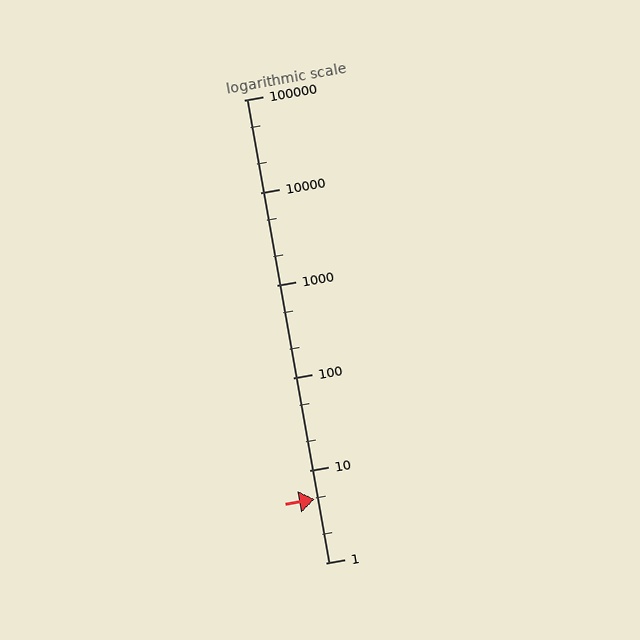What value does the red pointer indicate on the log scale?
The pointer indicates approximately 4.8.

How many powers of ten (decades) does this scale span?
The scale spans 5 decades, from 1 to 100000.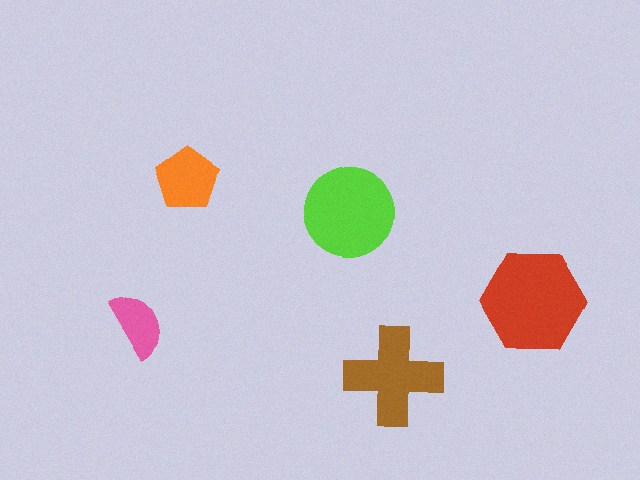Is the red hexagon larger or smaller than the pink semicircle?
Larger.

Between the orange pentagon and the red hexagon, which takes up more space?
The red hexagon.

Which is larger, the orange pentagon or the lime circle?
The lime circle.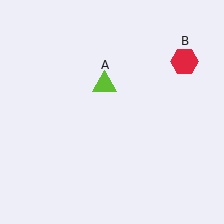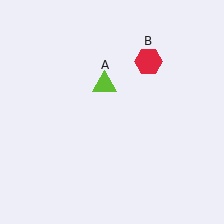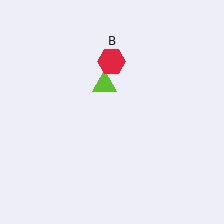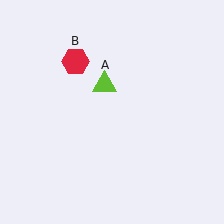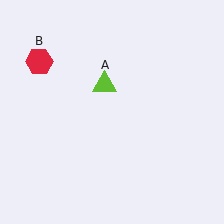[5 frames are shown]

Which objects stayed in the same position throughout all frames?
Lime triangle (object A) remained stationary.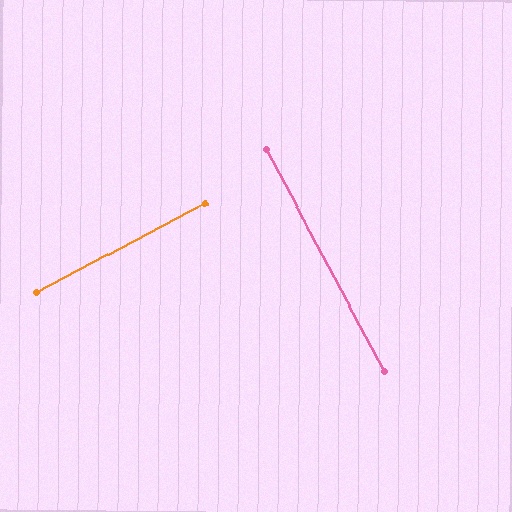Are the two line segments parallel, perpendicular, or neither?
Perpendicular — they meet at approximately 90°.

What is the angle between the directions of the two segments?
Approximately 90 degrees.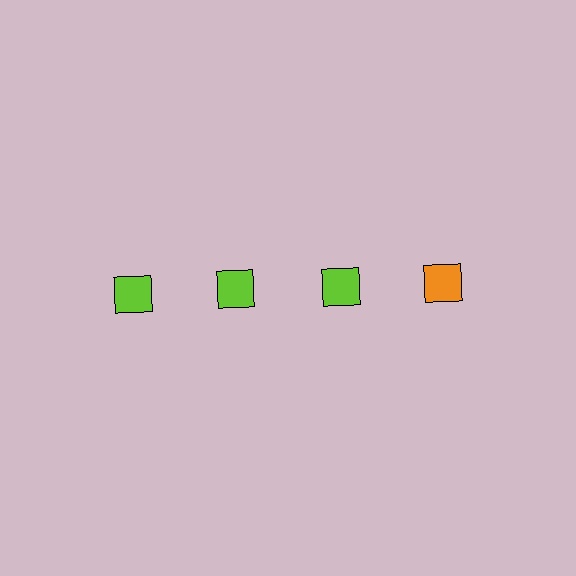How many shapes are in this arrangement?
There are 4 shapes arranged in a grid pattern.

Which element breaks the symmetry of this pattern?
The orange square in the top row, second from right column breaks the symmetry. All other shapes are lime squares.